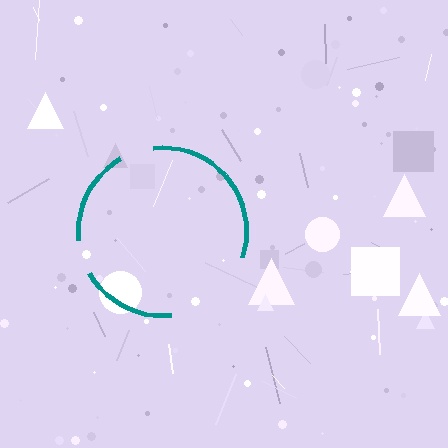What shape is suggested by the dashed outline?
The dashed outline suggests a circle.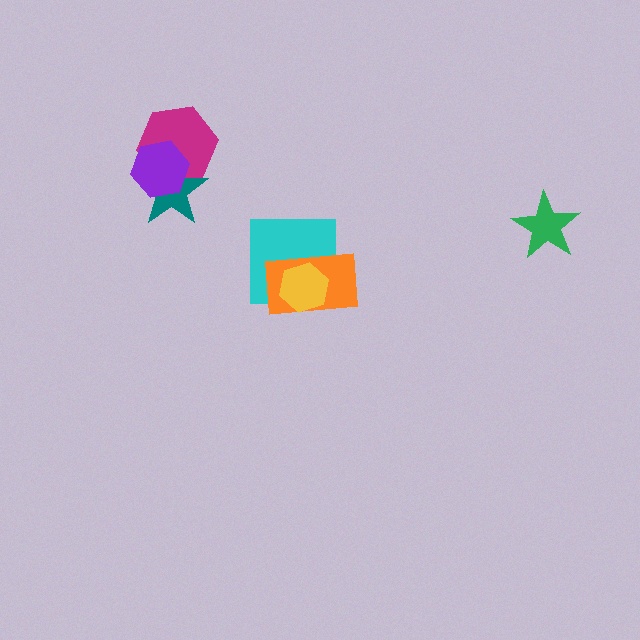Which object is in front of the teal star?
The purple hexagon is in front of the teal star.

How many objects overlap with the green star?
0 objects overlap with the green star.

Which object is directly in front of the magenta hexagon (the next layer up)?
The teal star is directly in front of the magenta hexagon.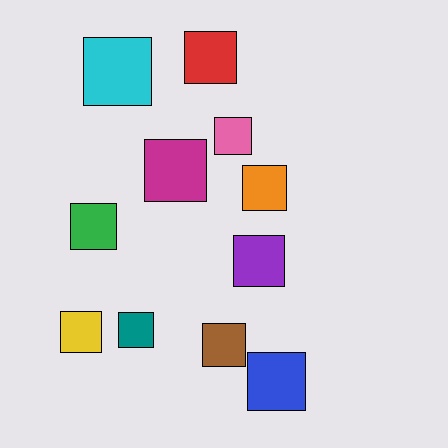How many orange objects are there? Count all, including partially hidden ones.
There is 1 orange object.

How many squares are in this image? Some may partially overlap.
There are 11 squares.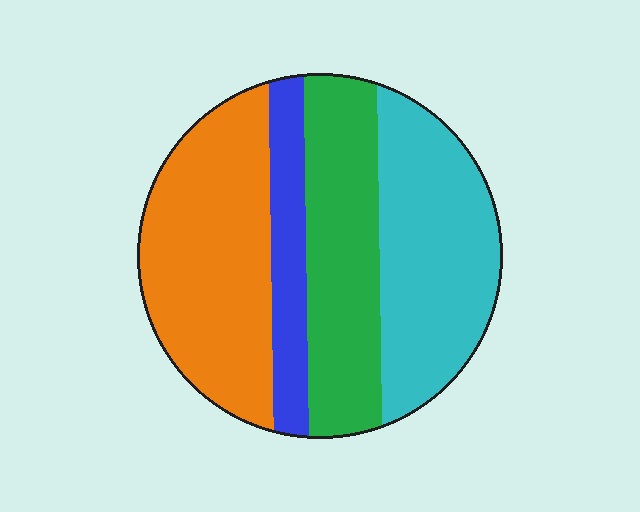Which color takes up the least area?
Blue, at roughly 10%.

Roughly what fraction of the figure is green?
Green covers 25% of the figure.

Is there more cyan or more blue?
Cyan.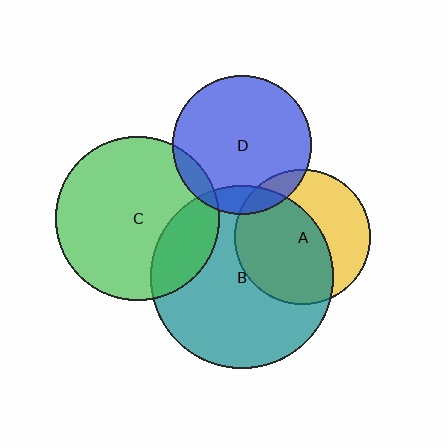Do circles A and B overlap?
Yes.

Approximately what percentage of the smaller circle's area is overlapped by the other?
Approximately 60%.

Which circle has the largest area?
Circle B (teal).